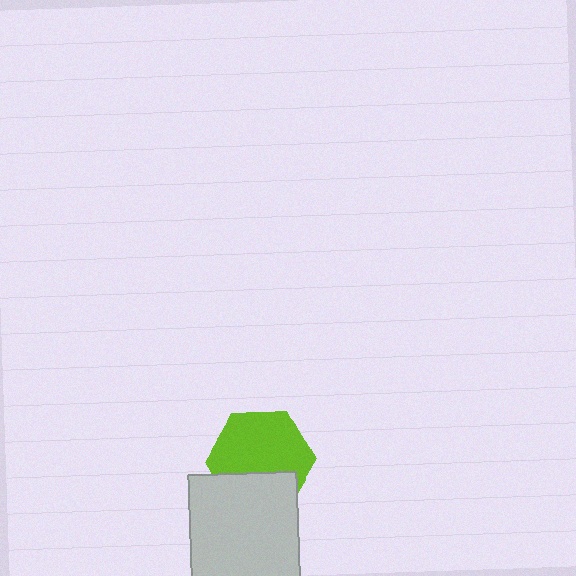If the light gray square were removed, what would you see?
You would see the complete lime hexagon.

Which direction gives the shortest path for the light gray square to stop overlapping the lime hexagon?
Moving down gives the shortest separation.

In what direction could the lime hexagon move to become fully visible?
The lime hexagon could move up. That would shift it out from behind the light gray square entirely.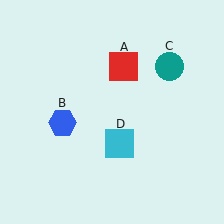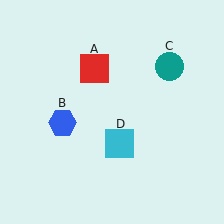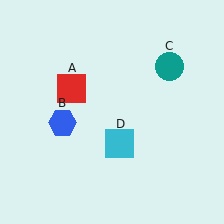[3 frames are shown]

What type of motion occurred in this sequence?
The red square (object A) rotated counterclockwise around the center of the scene.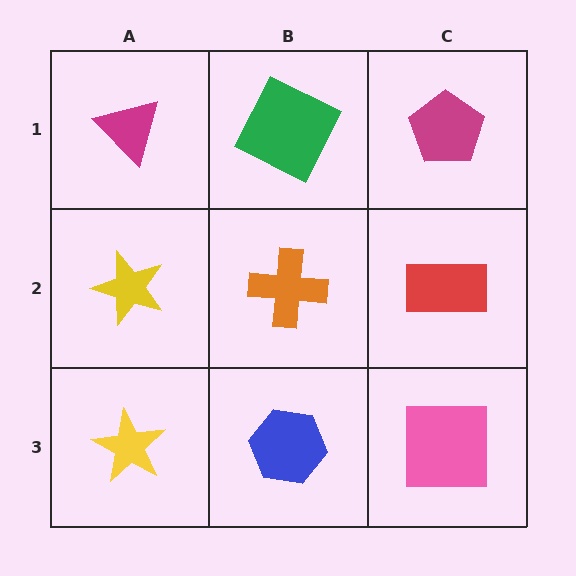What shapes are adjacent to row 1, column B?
An orange cross (row 2, column B), a magenta triangle (row 1, column A), a magenta pentagon (row 1, column C).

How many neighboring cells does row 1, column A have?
2.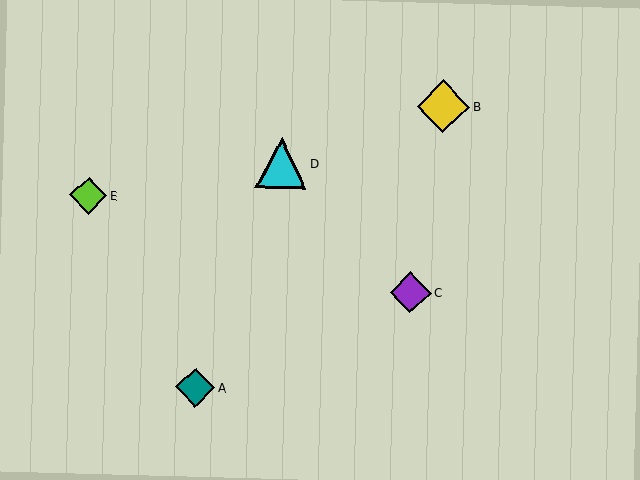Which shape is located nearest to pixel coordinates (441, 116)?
The yellow diamond (labeled B) at (443, 106) is nearest to that location.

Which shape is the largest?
The yellow diamond (labeled B) is the largest.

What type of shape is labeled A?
Shape A is a teal diamond.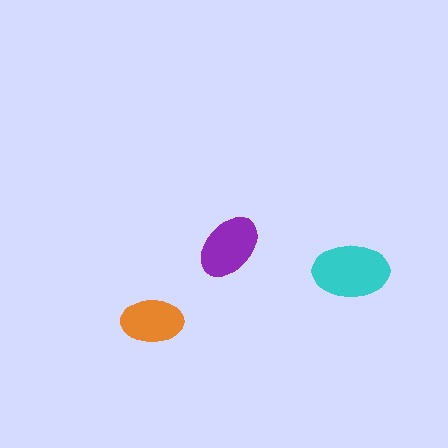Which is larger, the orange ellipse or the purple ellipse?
The purple one.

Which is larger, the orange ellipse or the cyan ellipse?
The cyan one.